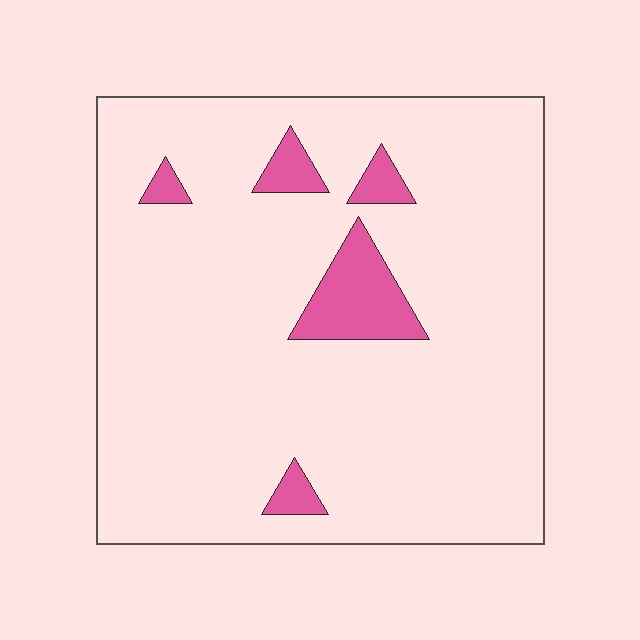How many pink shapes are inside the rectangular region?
5.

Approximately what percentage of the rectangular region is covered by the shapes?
Approximately 10%.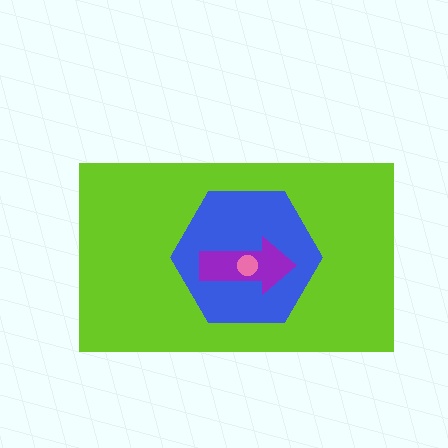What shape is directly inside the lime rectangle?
The blue hexagon.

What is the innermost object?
The pink circle.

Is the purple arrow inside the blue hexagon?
Yes.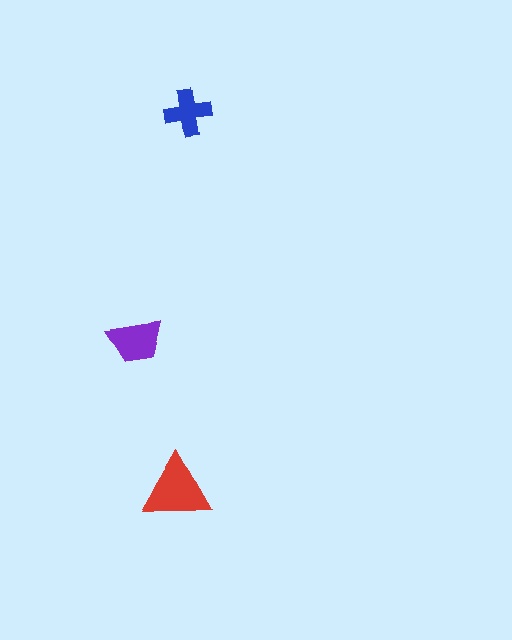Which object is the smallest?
The blue cross.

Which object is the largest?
The red triangle.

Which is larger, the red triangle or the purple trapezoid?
The red triangle.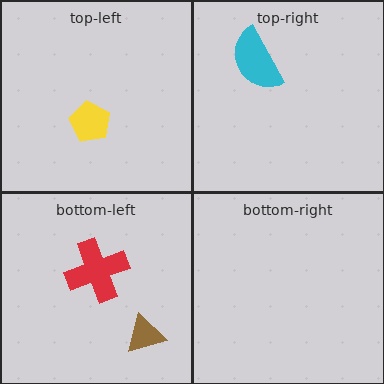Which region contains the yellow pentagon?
The top-left region.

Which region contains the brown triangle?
The bottom-left region.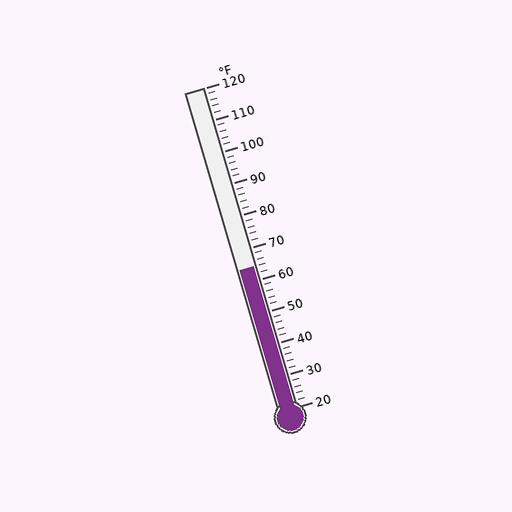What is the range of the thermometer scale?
The thermometer scale ranges from 20°F to 120°F.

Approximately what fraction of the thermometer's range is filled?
The thermometer is filled to approximately 45% of its range.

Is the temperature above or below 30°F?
The temperature is above 30°F.